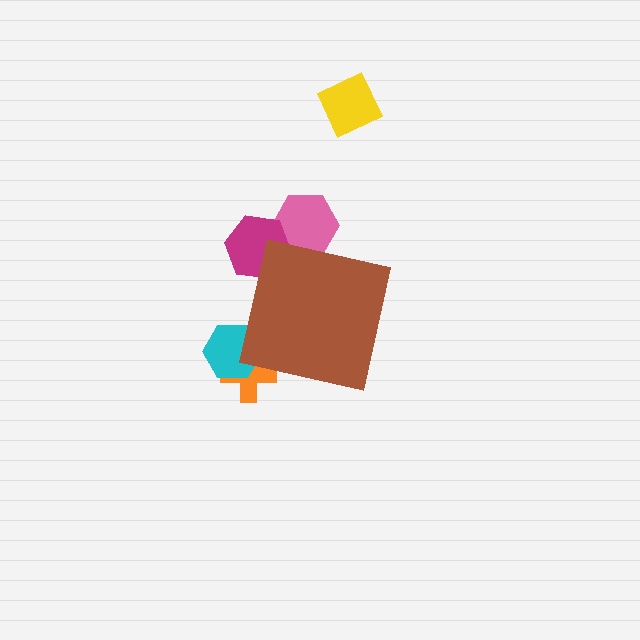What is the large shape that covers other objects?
A brown square.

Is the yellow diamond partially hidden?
No, the yellow diamond is fully visible.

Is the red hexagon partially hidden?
Yes, the red hexagon is partially hidden behind the brown square.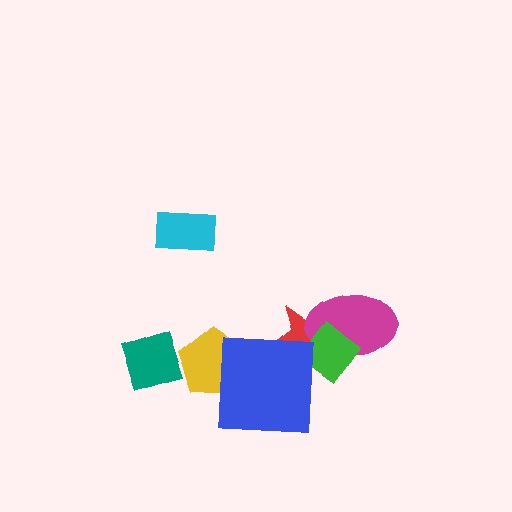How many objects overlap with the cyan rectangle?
0 objects overlap with the cyan rectangle.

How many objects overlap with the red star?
3 objects overlap with the red star.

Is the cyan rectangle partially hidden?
No, no other shape covers it.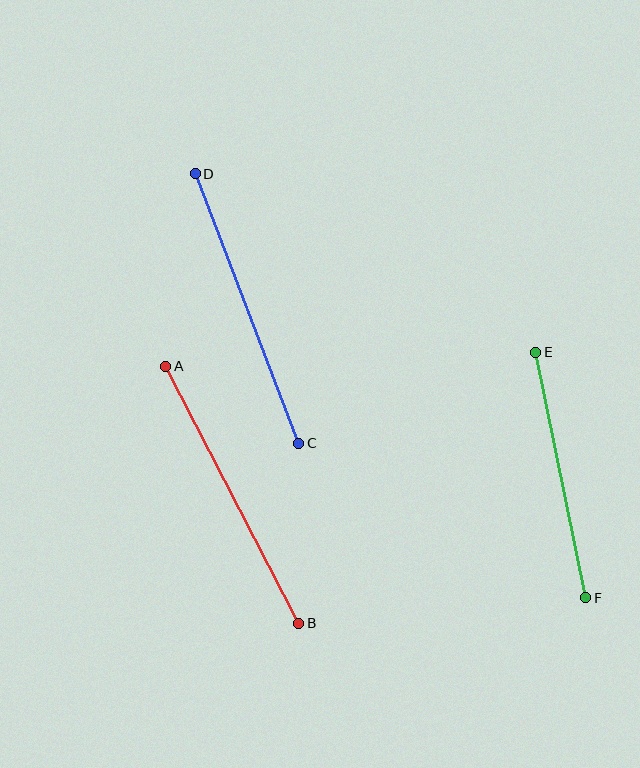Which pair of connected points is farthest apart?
Points A and B are farthest apart.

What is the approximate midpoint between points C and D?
The midpoint is at approximately (247, 309) pixels.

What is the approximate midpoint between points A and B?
The midpoint is at approximately (232, 495) pixels.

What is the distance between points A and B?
The distance is approximately 289 pixels.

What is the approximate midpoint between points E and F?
The midpoint is at approximately (561, 475) pixels.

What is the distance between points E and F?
The distance is approximately 251 pixels.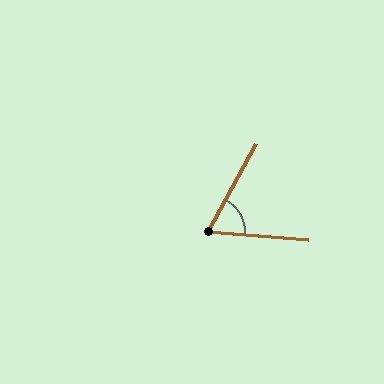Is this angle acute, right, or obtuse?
It is acute.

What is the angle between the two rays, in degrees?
Approximately 66 degrees.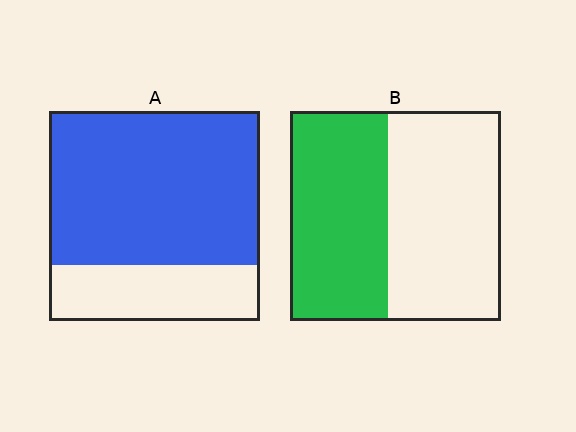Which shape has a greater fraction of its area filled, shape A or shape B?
Shape A.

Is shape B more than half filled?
Roughly half.